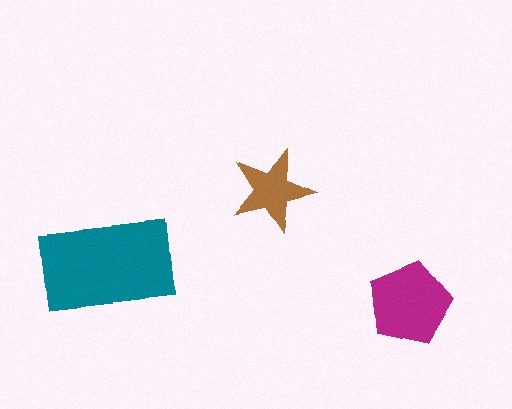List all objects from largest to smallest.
The teal rectangle, the magenta pentagon, the brown star.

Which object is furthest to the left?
The teal rectangle is leftmost.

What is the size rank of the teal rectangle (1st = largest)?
1st.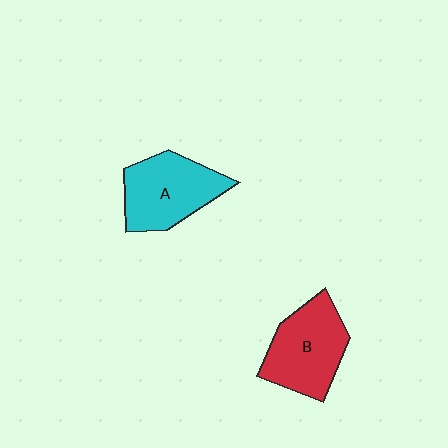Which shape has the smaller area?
Shape A (cyan).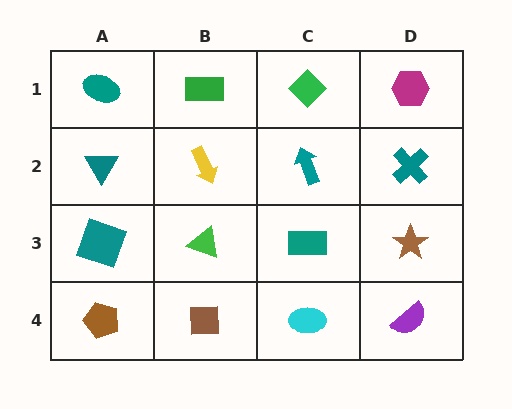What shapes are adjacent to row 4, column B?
A green triangle (row 3, column B), a brown pentagon (row 4, column A), a cyan ellipse (row 4, column C).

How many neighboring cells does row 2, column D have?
3.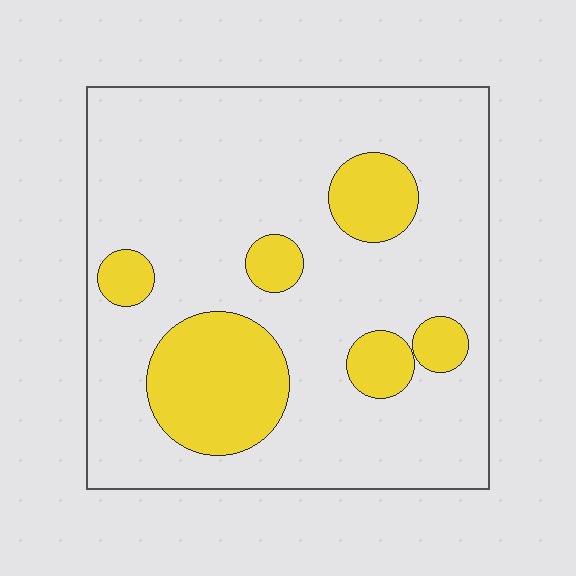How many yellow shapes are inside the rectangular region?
6.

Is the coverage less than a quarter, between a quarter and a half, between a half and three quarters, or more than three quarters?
Less than a quarter.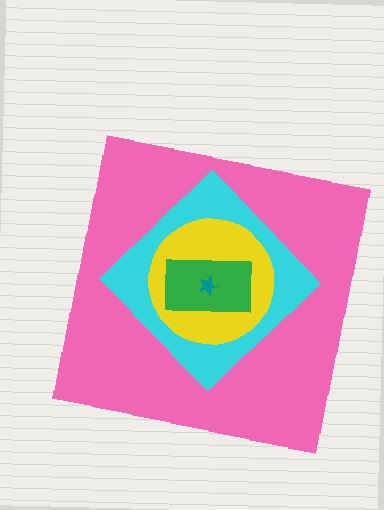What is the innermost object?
The teal star.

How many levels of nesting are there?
5.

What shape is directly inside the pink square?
The cyan diamond.